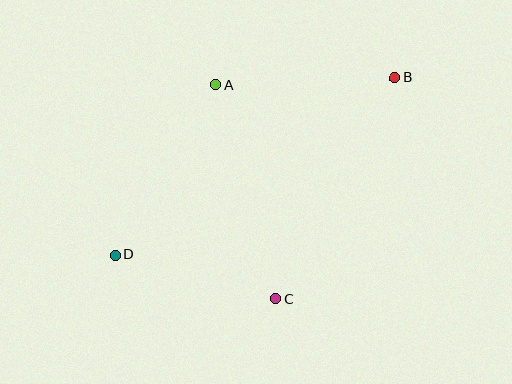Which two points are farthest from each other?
Points B and D are farthest from each other.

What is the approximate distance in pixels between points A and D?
The distance between A and D is approximately 197 pixels.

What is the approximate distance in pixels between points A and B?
The distance between A and B is approximately 179 pixels.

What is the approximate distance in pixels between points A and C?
The distance between A and C is approximately 222 pixels.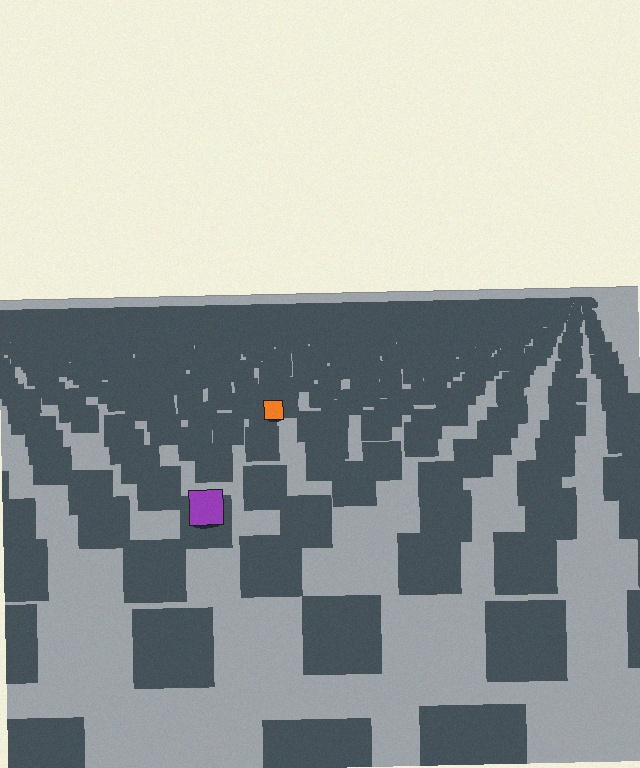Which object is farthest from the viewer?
The orange square is farthest from the viewer. It appears smaller and the ground texture around it is denser.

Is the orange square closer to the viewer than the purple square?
No. The purple square is closer — you can tell from the texture gradient: the ground texture is coarser near it.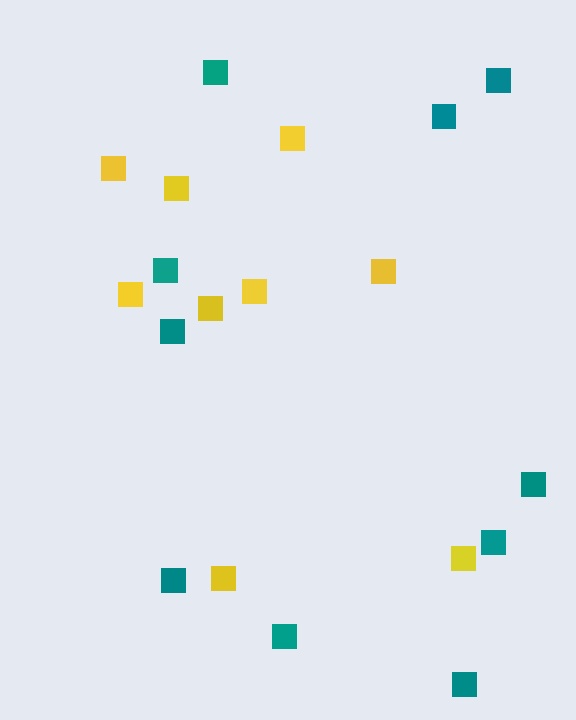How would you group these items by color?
There are 2 groups: one group of yellow squares (9) and one group of teal squares (10).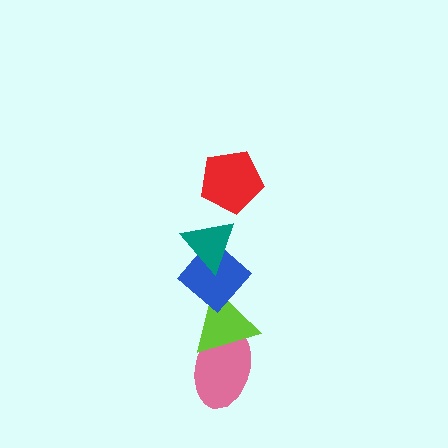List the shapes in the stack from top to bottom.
From top to bottom: the red pentagon, the teal triangle, the blue diamond, the lime triangle, the pink ellipse.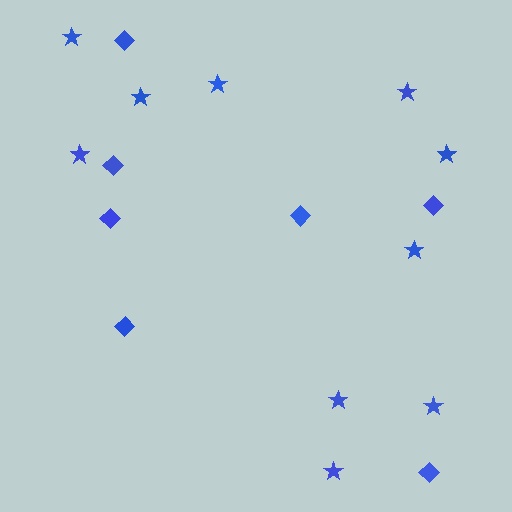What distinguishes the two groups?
There are 2 groups: one group of stars (10) and one group of diamonds (7).